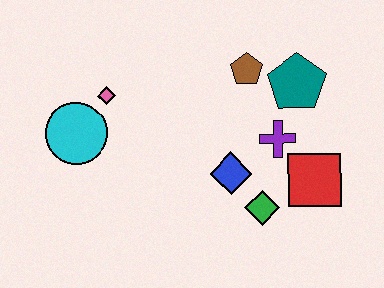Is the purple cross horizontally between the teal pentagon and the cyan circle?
Yes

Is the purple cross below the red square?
No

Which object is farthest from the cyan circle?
The red square is farthest from the cyan circle.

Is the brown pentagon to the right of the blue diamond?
Yes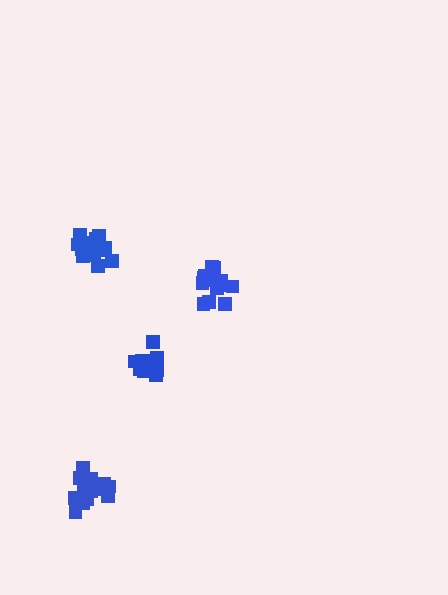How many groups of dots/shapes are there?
There are 4 groups.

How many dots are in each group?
Group 1: 14 dots, Group 2: 14 dots, Group 3: 18 dots, Group 4: 15 dots (61 total).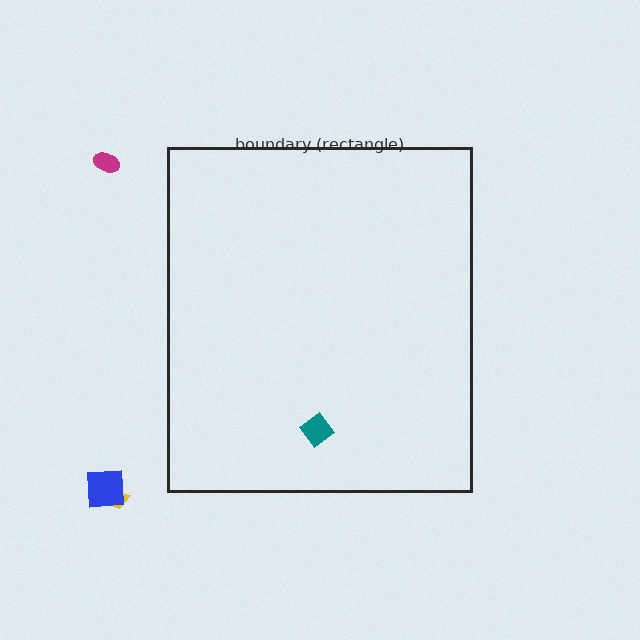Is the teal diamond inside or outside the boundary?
Inside.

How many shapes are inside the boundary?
1 inside, 3 outside.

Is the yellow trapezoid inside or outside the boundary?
Outside.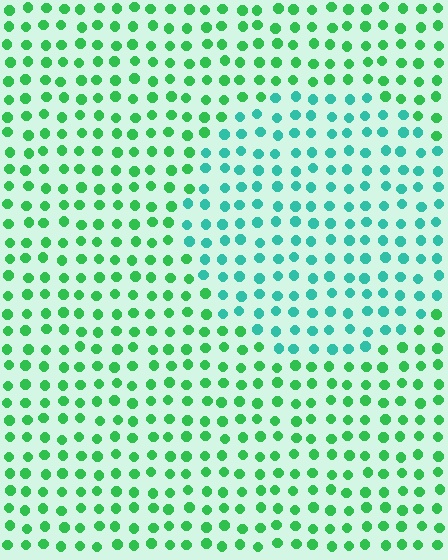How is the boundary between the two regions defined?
The boundary is defined purely by a slight shift in hue (about 38 degrees). Spacing, size, and orientation are identical on both sides.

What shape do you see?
I see a circle.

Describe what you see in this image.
The image is filled with small green elements in a uniform arrangement. A circle-shaped region is visible where the elements are tinted to a slightly different hue, forming a subtle color boundary.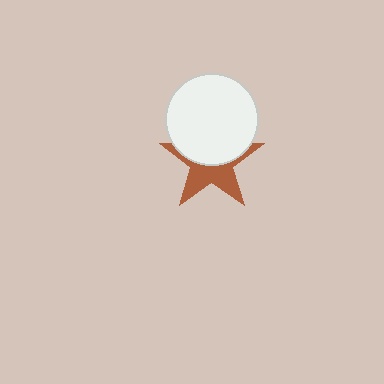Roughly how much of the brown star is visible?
About half of it is visible (roughly 50%).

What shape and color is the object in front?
The object in front is a white circle.